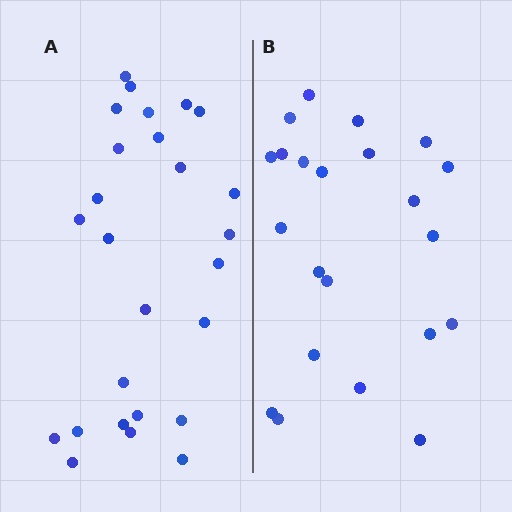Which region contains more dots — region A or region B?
Region A (the left region) has more dots.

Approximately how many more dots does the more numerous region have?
Region A has about 4 more dots than region B.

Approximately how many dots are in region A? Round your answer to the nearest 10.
About 30 dots. (The exact count is 26, which rounds to 30.)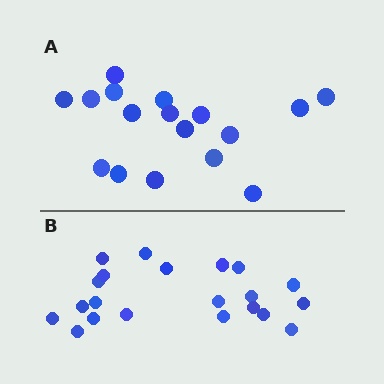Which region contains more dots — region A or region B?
Region B (the bottom region) has more dots.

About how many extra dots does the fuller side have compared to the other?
Region B has about 4 more dots than region A.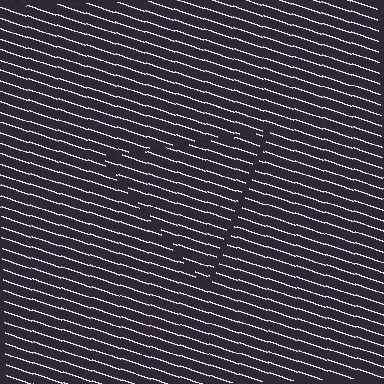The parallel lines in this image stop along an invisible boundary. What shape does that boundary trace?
An illusory triangle. The interior of the shape contains the same grating, shifted by half a period — the contour is defined by the phase discontinuity where line-ends from the inner and outer gratings abut.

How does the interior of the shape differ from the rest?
The interior of the shape contains the same grating, shifted by half a period — the contour is defined by the phase discontinuity where line-ends from the inner and outer gratings abut.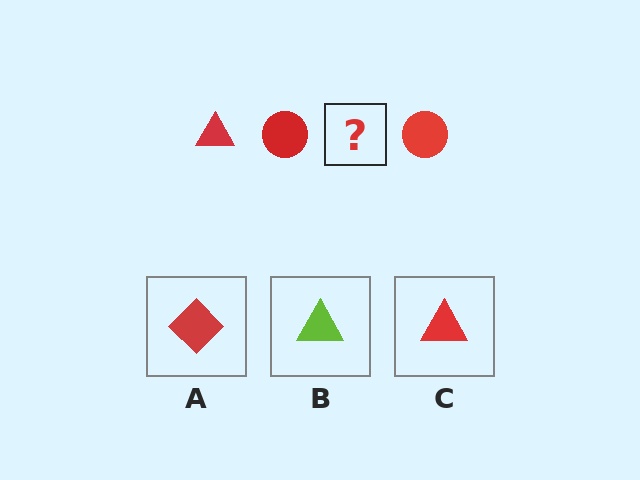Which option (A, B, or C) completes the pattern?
C.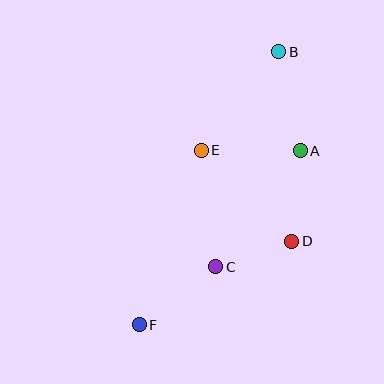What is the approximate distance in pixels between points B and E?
The distance between B and E is approximately 125 pixels.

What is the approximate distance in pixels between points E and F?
The distance between E and F is approximately 185 pixels.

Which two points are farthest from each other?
Points B and F are farthest from each other.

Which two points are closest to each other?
Points C and D are closest to each other.